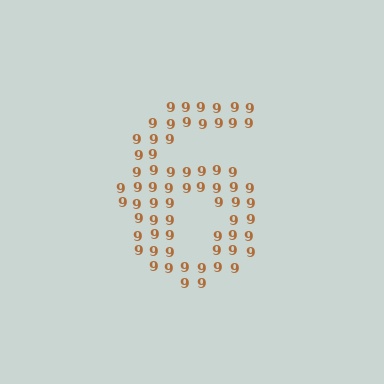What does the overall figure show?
The overall figure shows the digit 6.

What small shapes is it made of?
It is made of small digit 9's.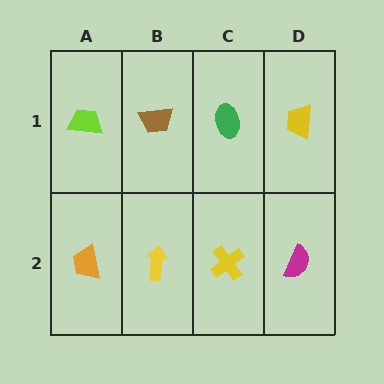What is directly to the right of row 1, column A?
A brown trapezoid.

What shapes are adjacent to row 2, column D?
A yellow trapezoid (row 1, column D), a yellow cross (row 2, column C).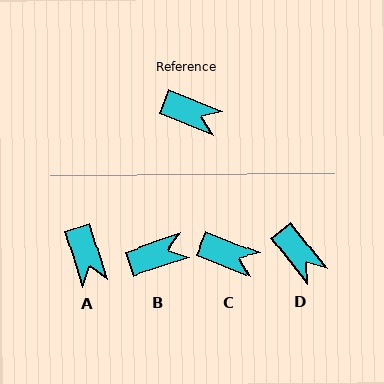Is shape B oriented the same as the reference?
No, it is off by about 40 degrees.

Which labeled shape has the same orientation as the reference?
C.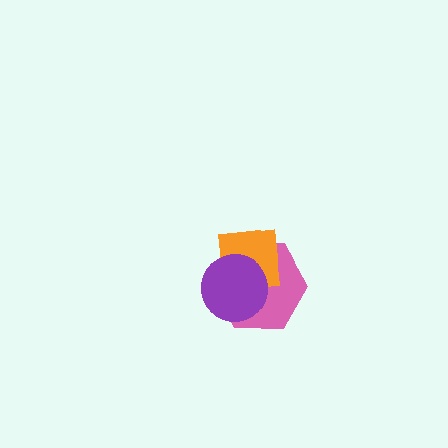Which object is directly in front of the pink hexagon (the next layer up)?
The orange square is directly in front of the pink hexagon.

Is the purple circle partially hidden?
No, no other shape covers it.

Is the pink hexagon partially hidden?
Yes, it is partially covered by another shape.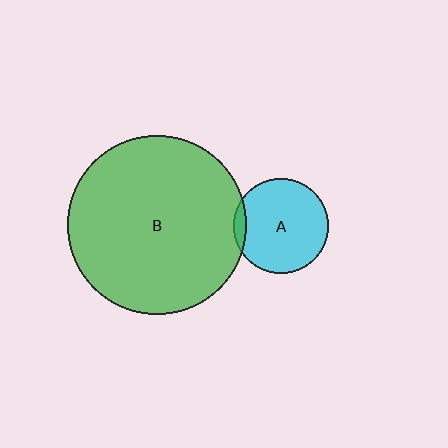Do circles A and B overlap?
Yes.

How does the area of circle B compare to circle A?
Approximately 3.5 times.